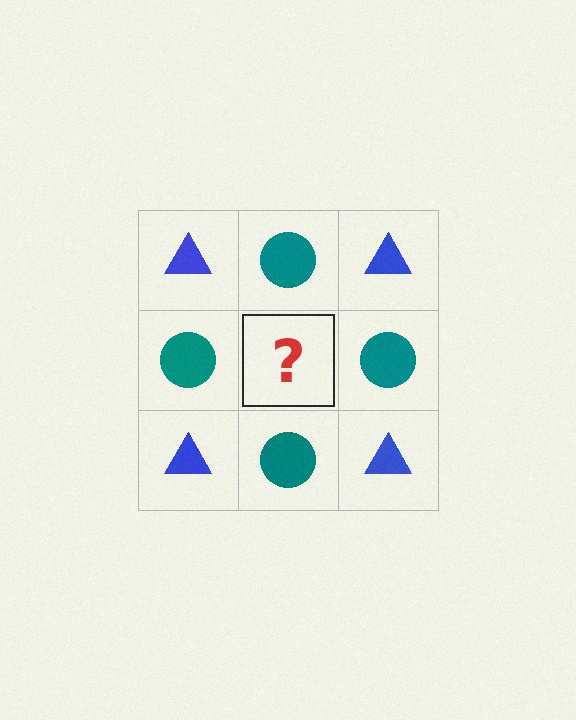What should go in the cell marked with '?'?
The missing cell should contain a blue triangle.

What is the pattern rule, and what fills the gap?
The rule is that it alternates blue triangle and teal circle in a checkerboard pattern. The gap should be filled with a blue triangle.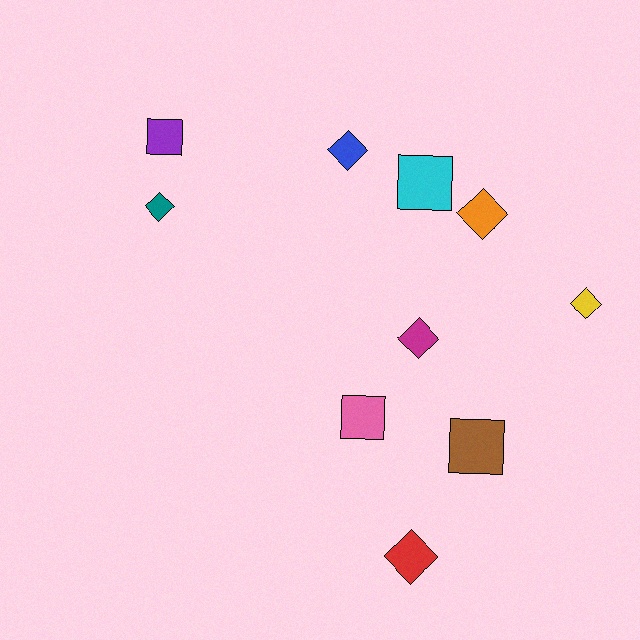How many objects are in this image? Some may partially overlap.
There are 10 objects.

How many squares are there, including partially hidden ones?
There are 4 squares.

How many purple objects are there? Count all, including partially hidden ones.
There is 1 purple object.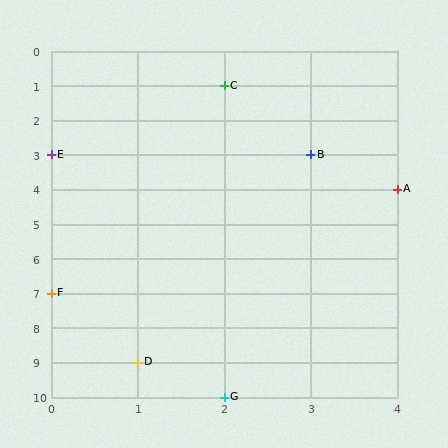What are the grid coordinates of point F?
Point F is at grid coordinates (0, 7).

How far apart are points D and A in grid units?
Points D and A are 3 columns and 5 rows apart (about 5.8 grid units diagonally).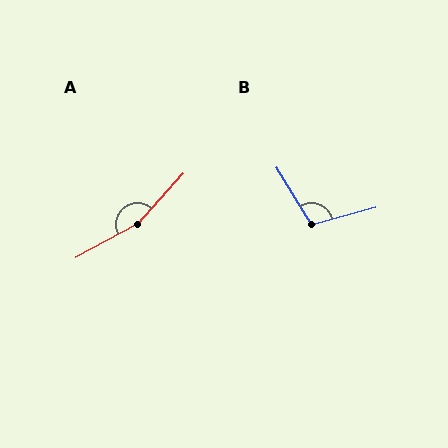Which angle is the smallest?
B, at approximately 106 degrees.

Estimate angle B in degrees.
Approximately 106 degrees.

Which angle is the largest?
A, at approximately 161 degrees.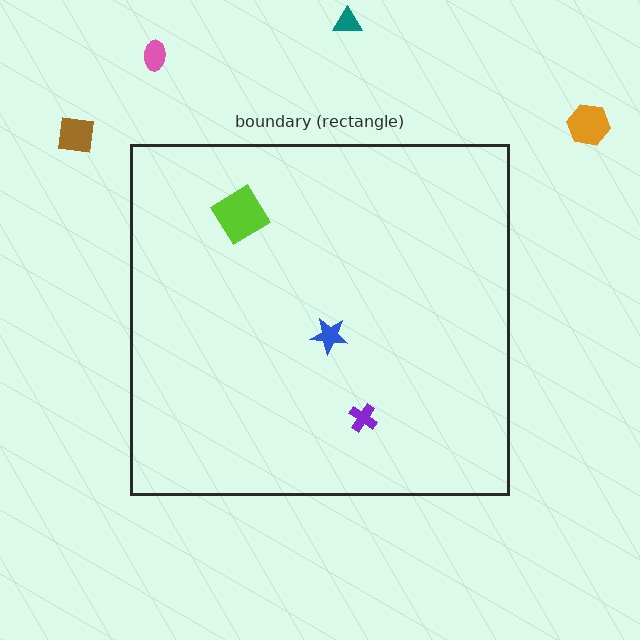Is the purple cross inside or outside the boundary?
Inside.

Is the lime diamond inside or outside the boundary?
Inside.